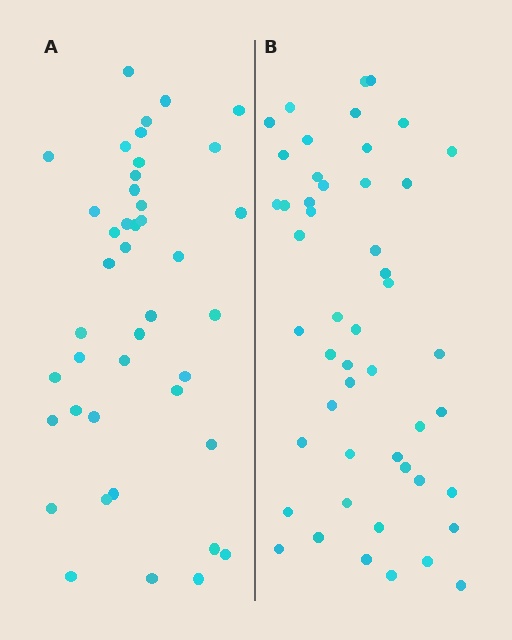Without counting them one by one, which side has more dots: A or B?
Region B (the right region) has more dots.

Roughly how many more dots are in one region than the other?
Region B has roughly 8 or so more dots than region A.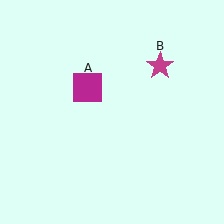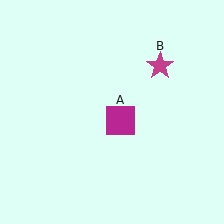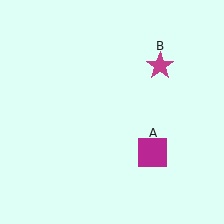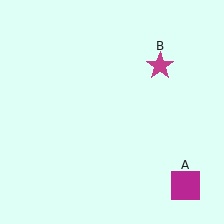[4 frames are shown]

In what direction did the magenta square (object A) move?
The magenta square (object A) moved down and to the right.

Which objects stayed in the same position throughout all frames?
Magenta star (object B) remained stationary.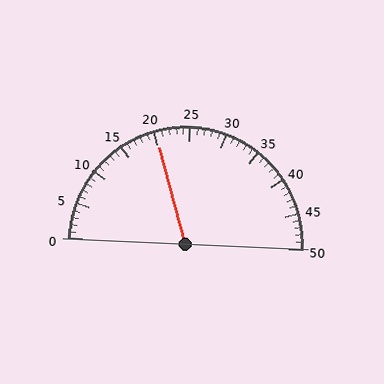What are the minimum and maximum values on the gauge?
The gauge ranges from 0 to 50.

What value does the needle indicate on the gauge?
The needle indicates approximately 20.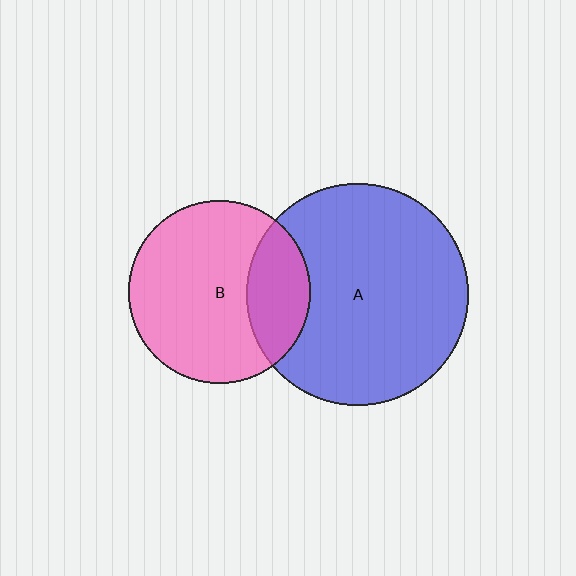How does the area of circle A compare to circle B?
Approximately 1.5 times.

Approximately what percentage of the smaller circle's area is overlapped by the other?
Approximately 25%.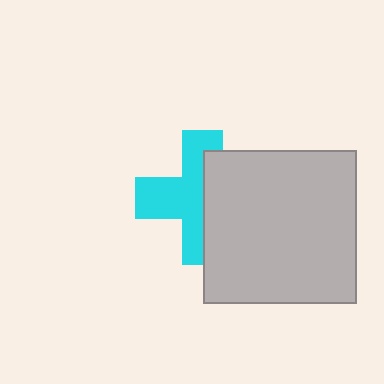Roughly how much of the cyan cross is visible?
About half of it is visible (roughly 56%).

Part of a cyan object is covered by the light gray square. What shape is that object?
It is a cross.